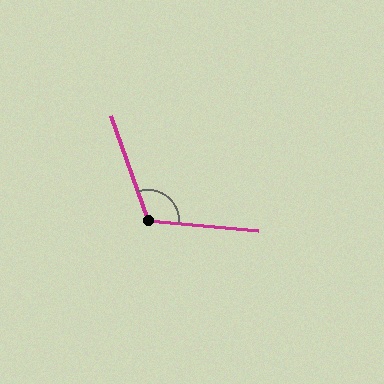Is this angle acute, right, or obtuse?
It is obtuse.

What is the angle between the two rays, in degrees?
Approximately 114 degrees.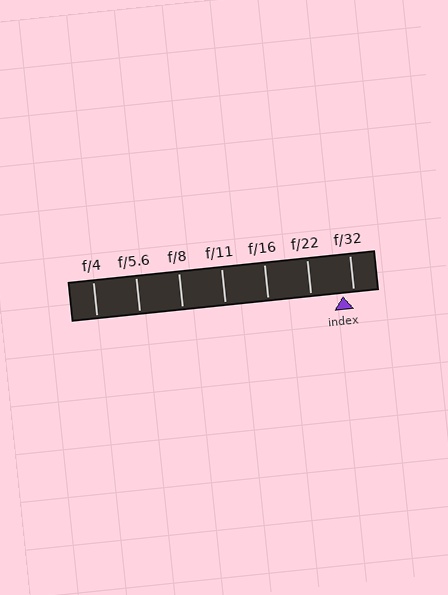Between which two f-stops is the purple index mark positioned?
The index mark is between f/22 and f/32.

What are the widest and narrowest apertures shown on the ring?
The widest aperture shown is f/4 and the narrowest is f/32.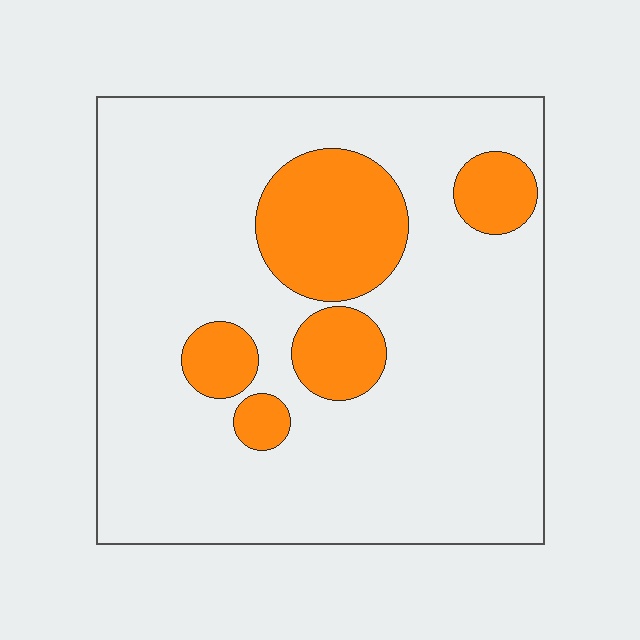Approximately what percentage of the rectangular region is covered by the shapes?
Approximately 20%.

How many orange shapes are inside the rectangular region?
5.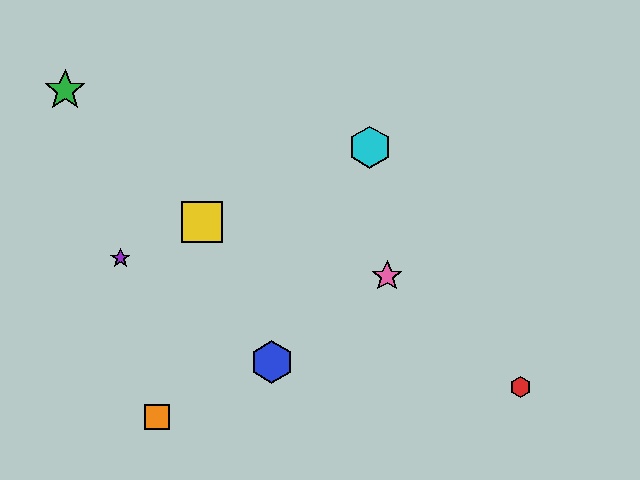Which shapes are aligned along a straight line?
The yellow square, the purple star, the cyan hexagon are aligned along a straight line.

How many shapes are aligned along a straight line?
3 shapes (the yellow square, the purple star, the cyan hexagon) are aligned along a straight line.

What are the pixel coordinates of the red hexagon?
The red hexagon is at (521, 387).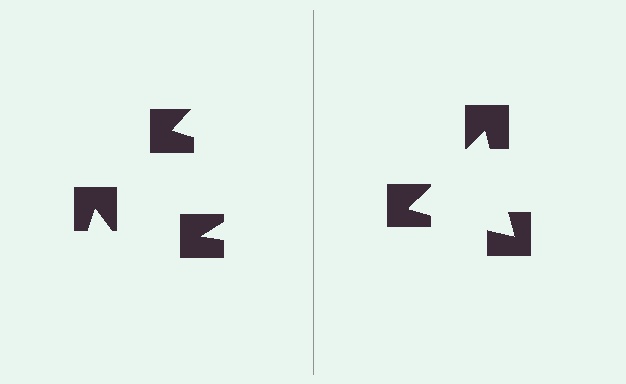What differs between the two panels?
The notched squares are positioned identically on both sides; only the wedge orientations differ. On the right they align to a triangle; on the left they are misaligned.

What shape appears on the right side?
An illusory triangle.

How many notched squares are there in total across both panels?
6 — 3 on each side.